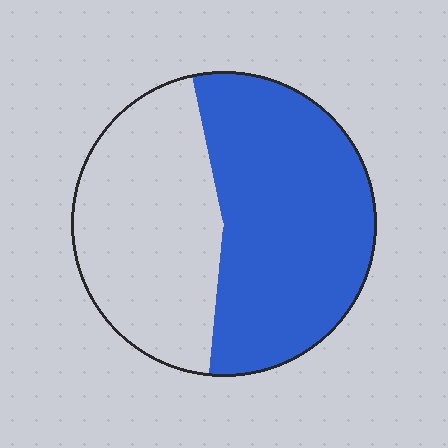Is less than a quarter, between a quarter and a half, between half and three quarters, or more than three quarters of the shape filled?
Between half and three quarters.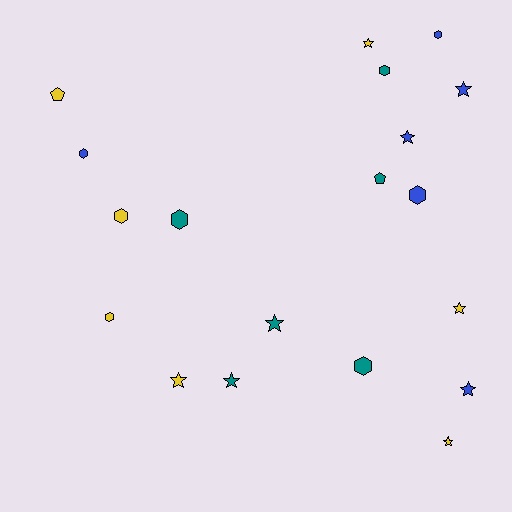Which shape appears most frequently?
Star, with 9 objects.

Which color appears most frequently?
Yellow, with 7 objects.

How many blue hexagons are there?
There are 3 blue hexagons.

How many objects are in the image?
There are 19 objects.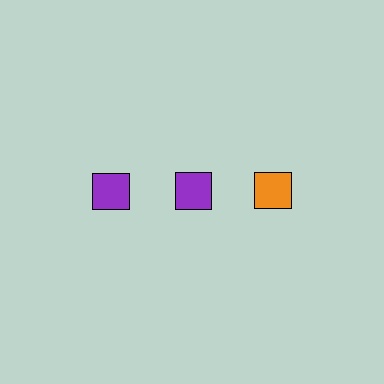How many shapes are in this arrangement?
There are 3 shapes arranged in a grid pattern.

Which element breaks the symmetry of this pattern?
The orange square in the top row, center column breaks the symmetry. All other shapes are purple squares.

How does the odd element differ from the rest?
It has a different color: orange instead of purple.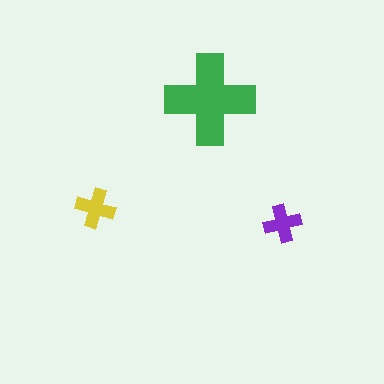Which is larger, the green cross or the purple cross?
The green one.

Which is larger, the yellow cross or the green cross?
The green one.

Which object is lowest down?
The purple cross is bottommost.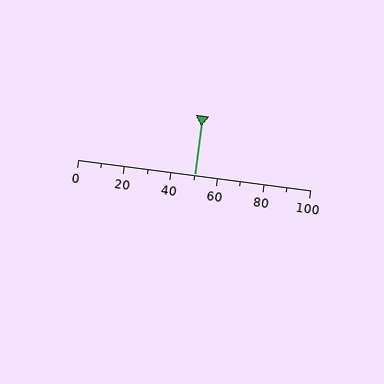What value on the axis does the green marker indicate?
The marker indicates approximately 50.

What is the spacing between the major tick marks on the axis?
The major ticks are spaced 20 apart.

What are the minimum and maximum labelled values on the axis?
The axis runs from 0 to 100.